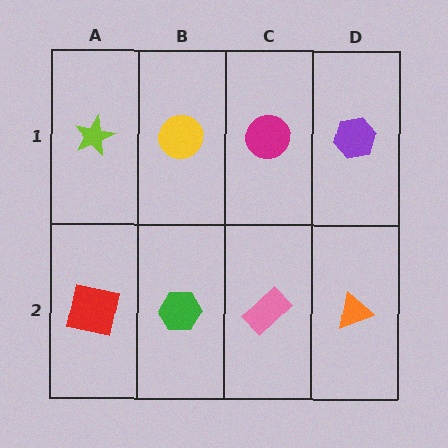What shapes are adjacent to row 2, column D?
A purple hexagon (row 1, column D), a pink rectangle (row 2, column C).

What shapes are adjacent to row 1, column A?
A red square (row 2, column A), a yellow circle (row 1, column B).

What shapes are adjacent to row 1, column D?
An orange triangle (row 2, column D), a magenta circle (row 1, column C).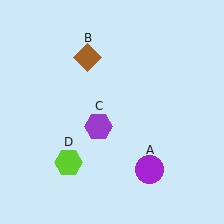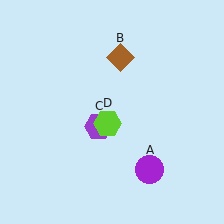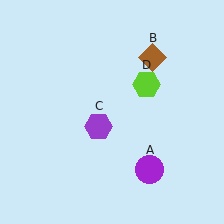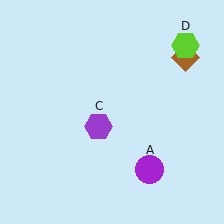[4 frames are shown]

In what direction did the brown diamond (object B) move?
The brown diamond (object B) moved right.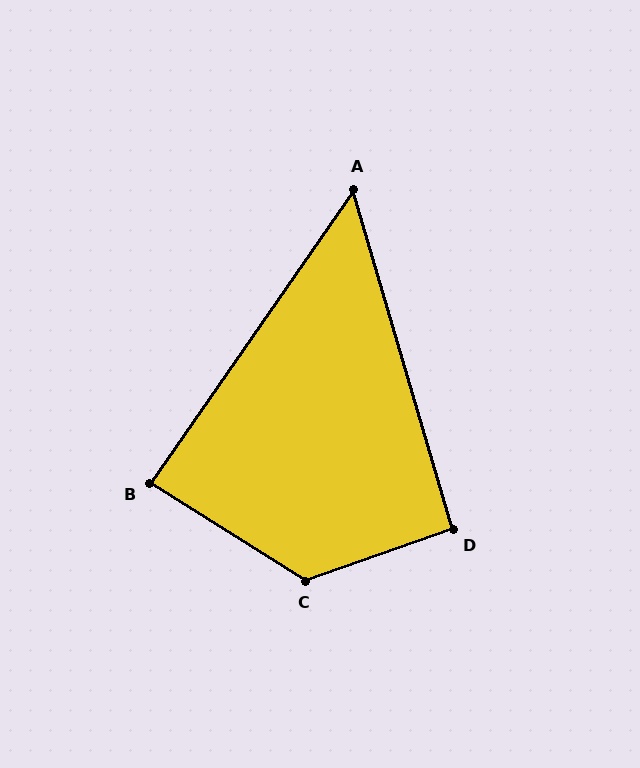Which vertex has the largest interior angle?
C, at approximately 129 degrees.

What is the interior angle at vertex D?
Approximately 93 degrees (approximately right).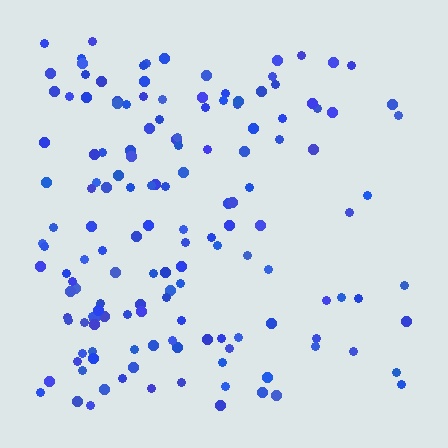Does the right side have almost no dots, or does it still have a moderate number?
Still a moderate number, just noticeably fewer than the left.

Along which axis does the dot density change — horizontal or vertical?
Horizontal.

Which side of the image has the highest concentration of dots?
The left.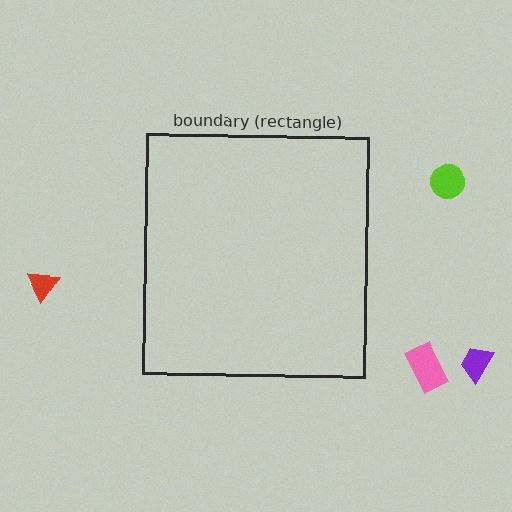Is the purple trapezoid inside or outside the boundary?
Outside.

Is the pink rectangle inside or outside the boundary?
Outside.